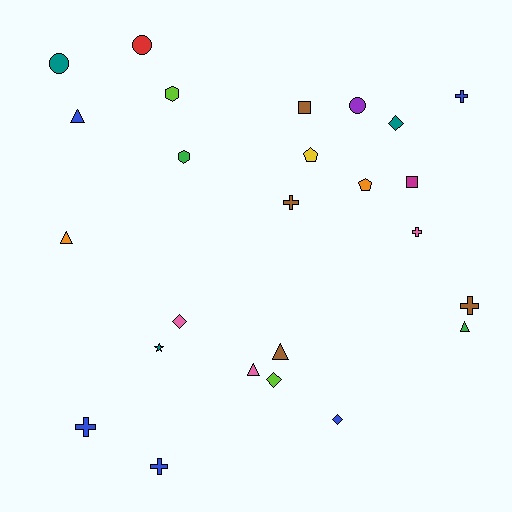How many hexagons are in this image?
There are 2 hexagons.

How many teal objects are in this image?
There are 3 teal objects.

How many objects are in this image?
There are 25 objects.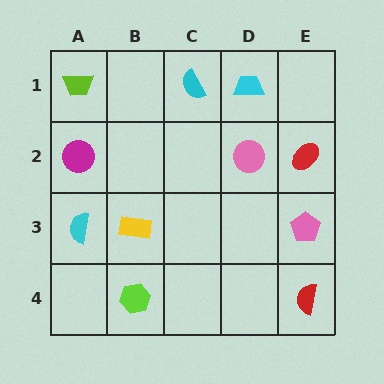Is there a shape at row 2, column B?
No, that cell is empty.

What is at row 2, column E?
A red ellipse.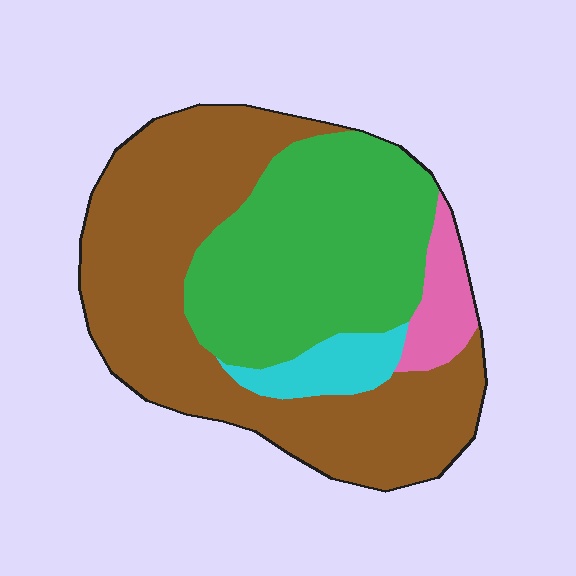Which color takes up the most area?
Brown, at roughly 50%.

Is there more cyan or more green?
Green.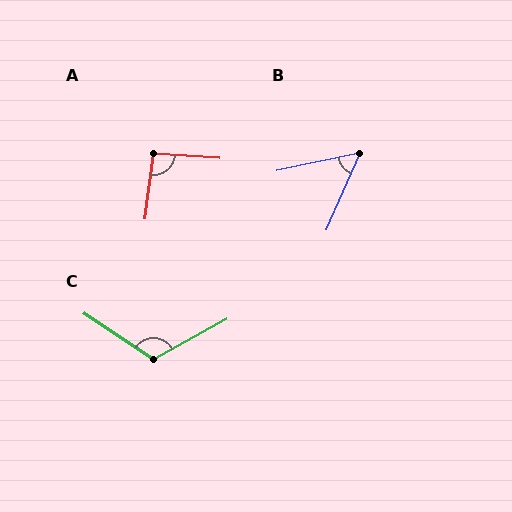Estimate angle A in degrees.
Approximately 93 degrees.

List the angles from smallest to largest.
B (55°), A (93°), C (117°).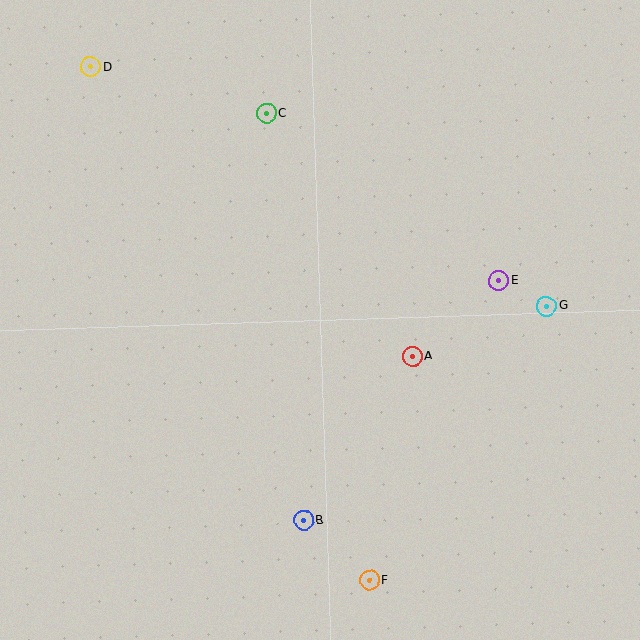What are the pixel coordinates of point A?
Point A is at (413, 356).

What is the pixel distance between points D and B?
The distance between D and B is 501 pixels.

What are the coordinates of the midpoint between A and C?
The midpoint between A and C is at (340, 235).